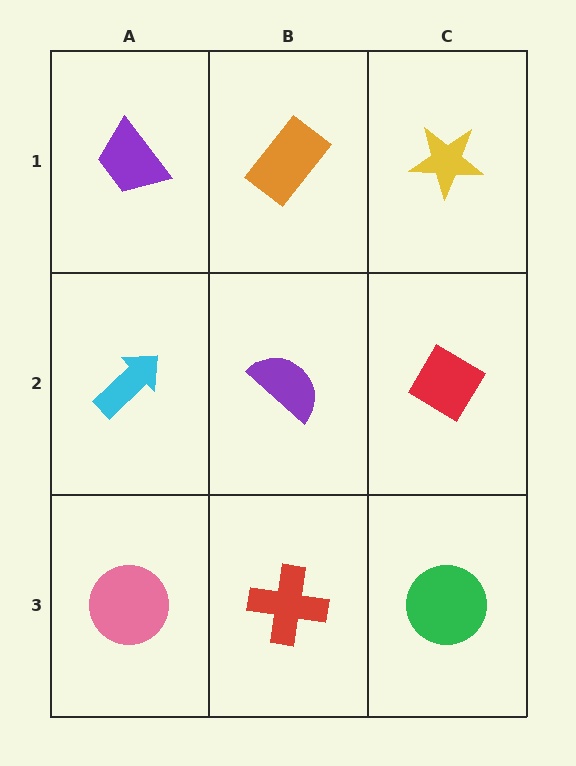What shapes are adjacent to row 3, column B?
A purple semicircle (row 2, column B), a pink circle (row 3, column A), a green circle (row 3, column C).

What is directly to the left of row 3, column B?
A pink circle.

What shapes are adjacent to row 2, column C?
A yellow star (row 1, column C), a green circle (row 3, column C), a purple semicircle (row 2, column B).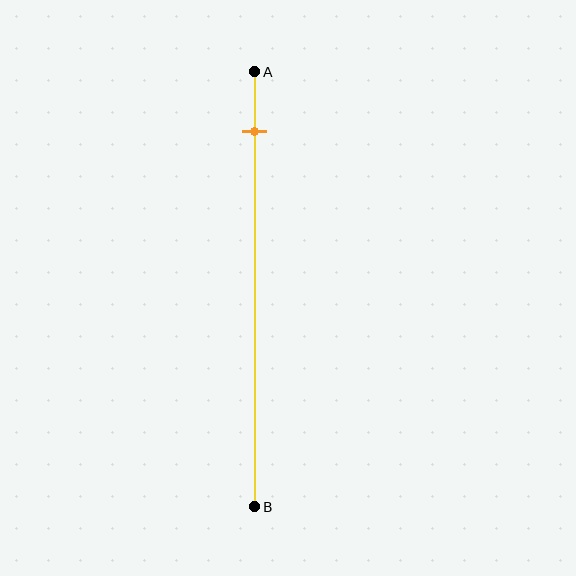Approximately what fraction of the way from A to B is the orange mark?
The orange mark is approximately 15% of the way from A to B.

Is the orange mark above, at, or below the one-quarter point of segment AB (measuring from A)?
The orange mark is above the one-quarter point of segment AB.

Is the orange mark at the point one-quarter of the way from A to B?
No, the mark is at about 15% from A, not at the 25% one-quarter point.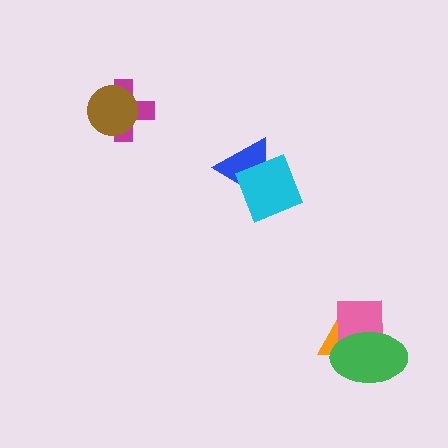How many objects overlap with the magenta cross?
1 object overlaps with the magenta cross.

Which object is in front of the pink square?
The green ellipse is in front of the pink square.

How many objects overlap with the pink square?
2 objects overlap with the pink square.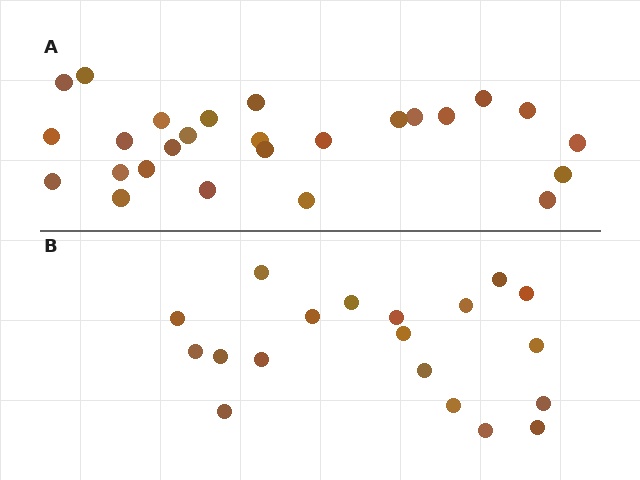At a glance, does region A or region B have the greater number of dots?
Region A (the top region) has more dots.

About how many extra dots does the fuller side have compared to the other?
Region A has roughly 8 or so more dots than region B.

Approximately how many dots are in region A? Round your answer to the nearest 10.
About 30 dots. (The exact count is 26, which rounds to 30.)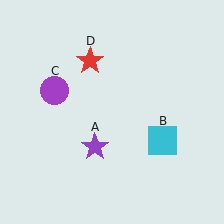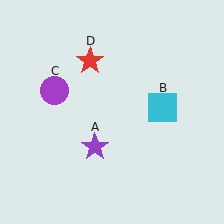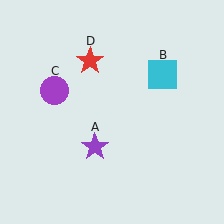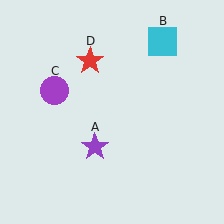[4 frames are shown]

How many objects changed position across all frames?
1 object changed position: cyan square (object B).